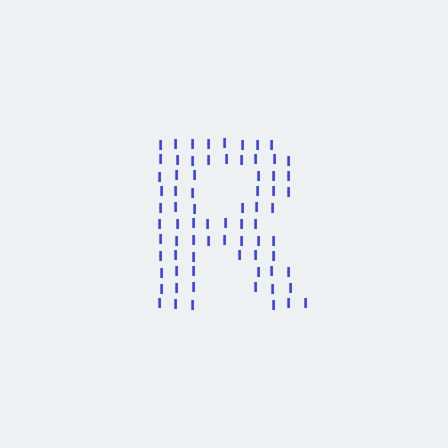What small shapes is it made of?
It is made of small letter I's.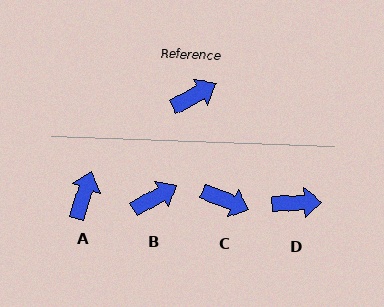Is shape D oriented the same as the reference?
No, it is off by about 26 degrees.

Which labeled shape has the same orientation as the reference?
B.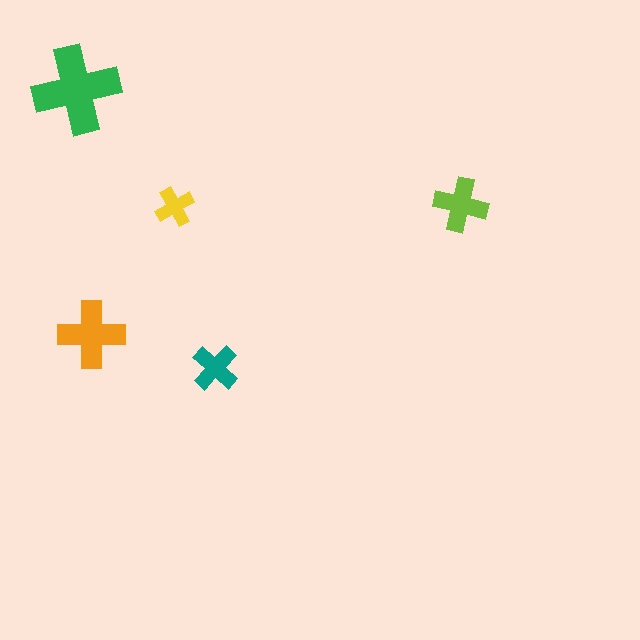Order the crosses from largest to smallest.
the green one, the orange one, the lime one, the teal one, the yellow one.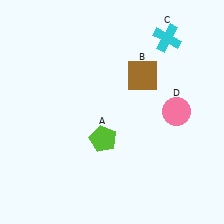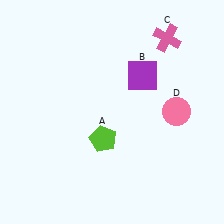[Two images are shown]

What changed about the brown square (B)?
In Image 1, B is brown. In Image 2, it changed to purple.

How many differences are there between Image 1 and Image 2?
There are 2 differences between the two images.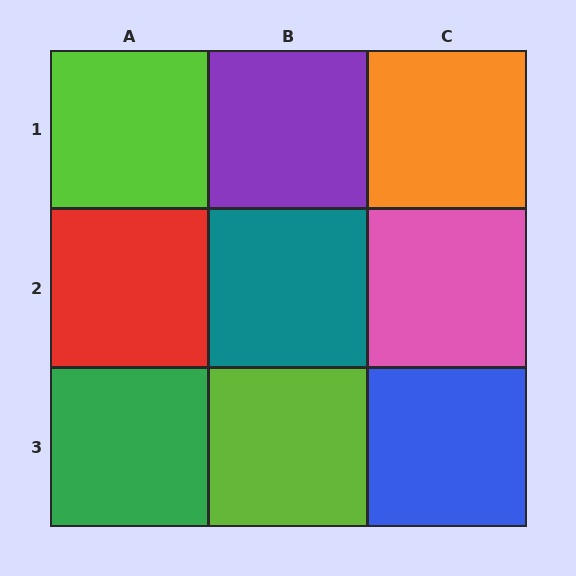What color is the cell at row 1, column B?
Purple.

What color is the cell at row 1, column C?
Orange.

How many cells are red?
1 cell is red.